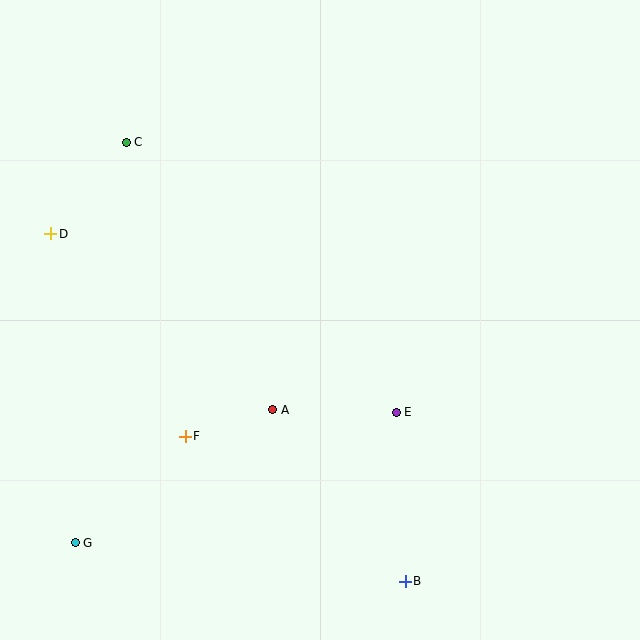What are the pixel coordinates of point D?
Point D is at (51, 234).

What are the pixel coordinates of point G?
Point G is at (75, 543).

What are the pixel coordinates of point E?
Point E is at (396, 412).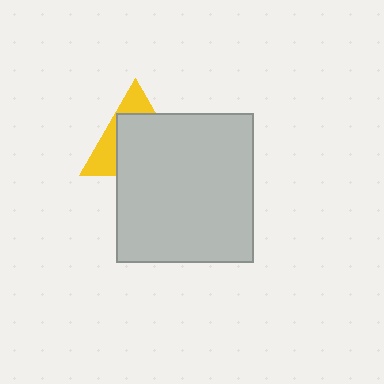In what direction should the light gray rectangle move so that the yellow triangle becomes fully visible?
The light gray rectangle should move toward the lower-right. That is the shortest direction to clear the overlap and leave the yellow triangle fully visible.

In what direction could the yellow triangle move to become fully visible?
The yellow triangle could move toward the upper-left. That would shift it out from behind the light gray rectangle entirely.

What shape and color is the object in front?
The object in front is a light gray rectangle.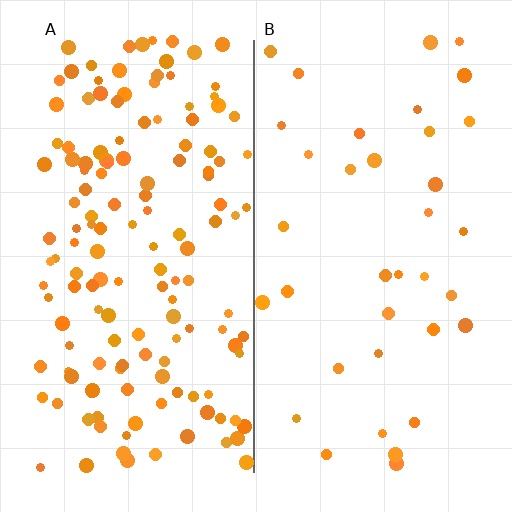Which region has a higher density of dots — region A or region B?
A (the left).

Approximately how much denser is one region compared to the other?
Approximately 4.0× — region A over region B.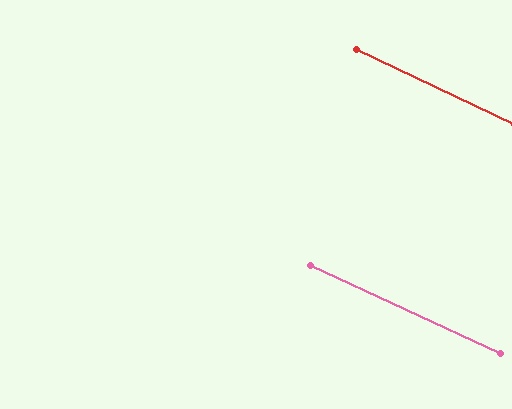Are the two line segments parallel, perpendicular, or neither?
Parallel — their directions differ by only 0.5°.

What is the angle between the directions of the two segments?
Approximately 0 degrees.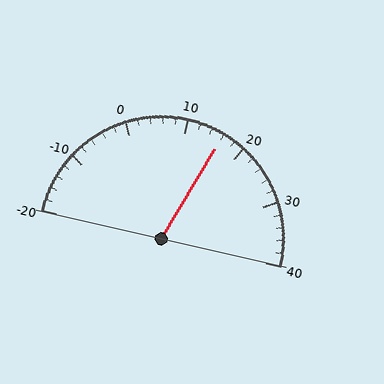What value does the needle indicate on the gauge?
The needle indicates approximately 16.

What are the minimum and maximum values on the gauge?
The gauge ranges from -20 to 40.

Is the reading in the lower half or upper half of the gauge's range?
The reading is in the upper half of the range (-20 to 40).